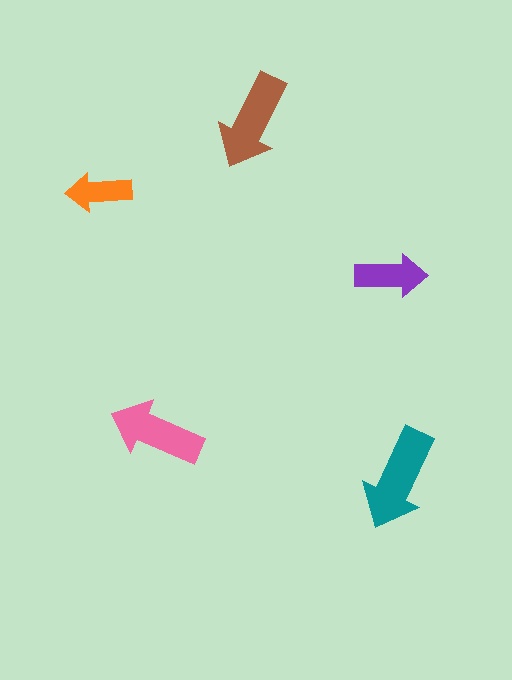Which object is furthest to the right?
The teal arrow is rightmost.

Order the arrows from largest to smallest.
the teal one, the brown one, the pink one, the purple one, the orange one.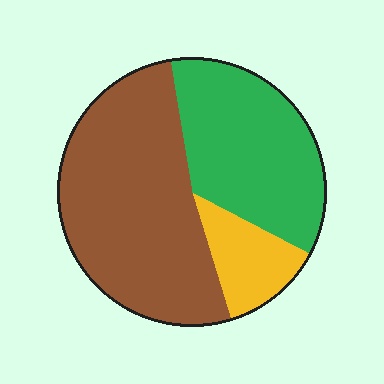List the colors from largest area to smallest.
From largest to smallest: brown, green, yellow.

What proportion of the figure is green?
Green covers roughly 35% of the figure.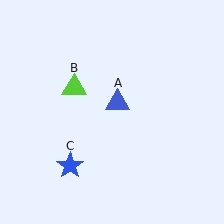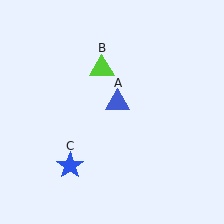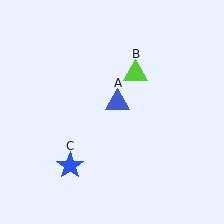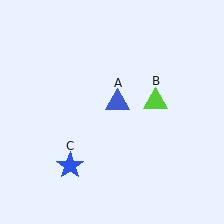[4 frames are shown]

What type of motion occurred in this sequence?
The lime triangle (object B) rotated clockwise around the center of the scene.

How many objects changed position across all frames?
1 object changed position: lime triangle (object B).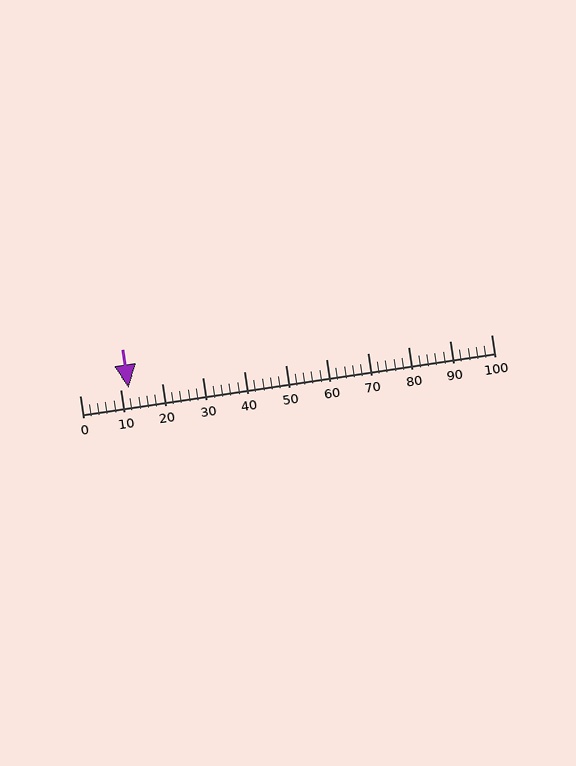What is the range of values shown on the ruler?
The ruler shows values from 0 to 100.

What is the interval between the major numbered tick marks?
The major tick marks are spaced 10 units apart.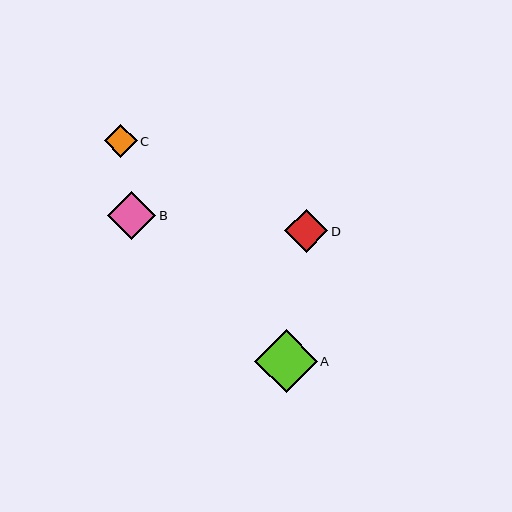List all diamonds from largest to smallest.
From largest to smallest: A, B, D, C.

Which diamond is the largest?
Diamond A is the largest with a size of approximately 63 pixels.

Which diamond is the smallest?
Diamond C is the smallest with a size of approximately 33 pixels.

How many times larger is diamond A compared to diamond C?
Diamond A is approximately 1.9 times the size of diamond C.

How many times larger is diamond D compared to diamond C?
Diamond D is approximately 1.3 times the size of diamond C.